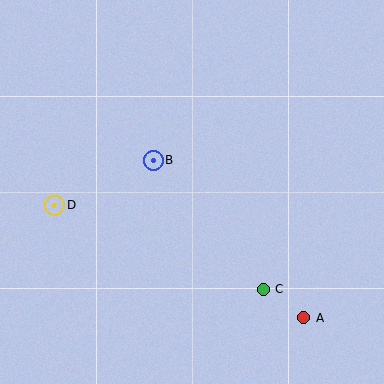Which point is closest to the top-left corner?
Point D is closest to the top-left corner.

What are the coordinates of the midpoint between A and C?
The midpoint between A and C is at (284, 303).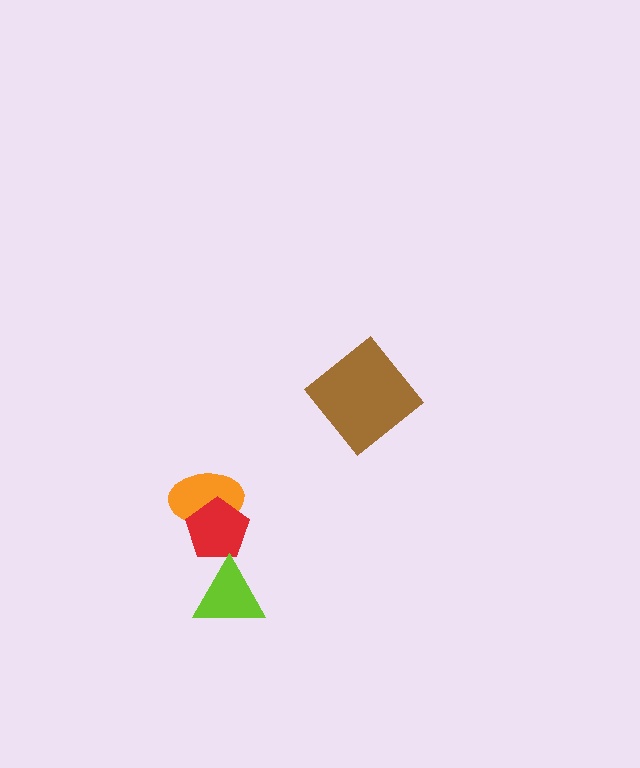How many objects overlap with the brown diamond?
0 objects overlap with the brown diamond.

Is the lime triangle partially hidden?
No, no other shape covers it.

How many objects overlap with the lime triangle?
1 object overlaps with the lime triangle.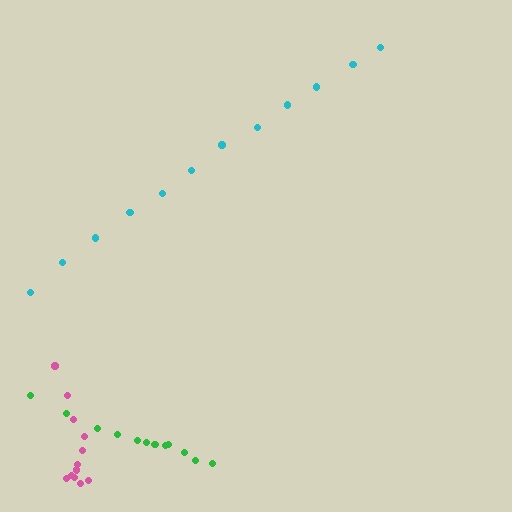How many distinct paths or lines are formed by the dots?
There are 3 distinct paths.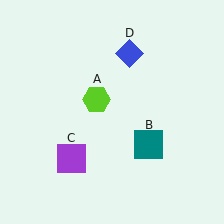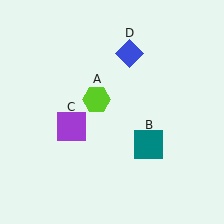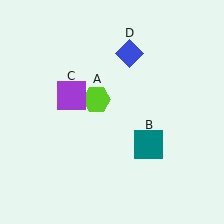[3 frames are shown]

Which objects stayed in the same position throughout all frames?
Lime hexagon (object A) and teal square (object B) and blue diamond (object D) remained stationary.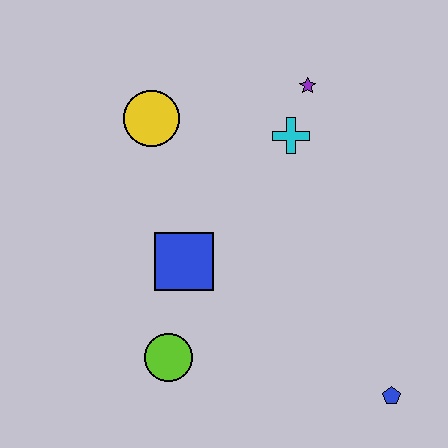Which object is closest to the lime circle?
The blue square is closest to the lime circle.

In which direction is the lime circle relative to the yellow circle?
The lime circle is below the yellow circle.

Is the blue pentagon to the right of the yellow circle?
Yes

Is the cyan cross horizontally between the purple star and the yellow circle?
Yes